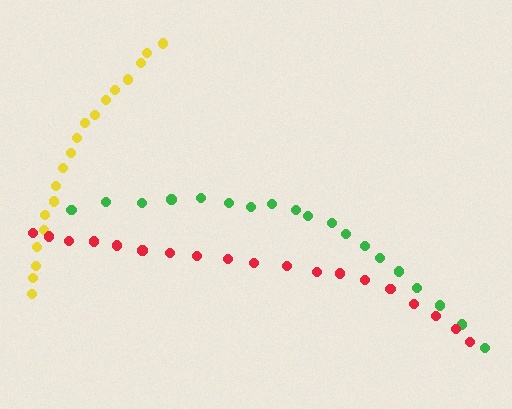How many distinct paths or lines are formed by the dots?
There are 3 distinct paths.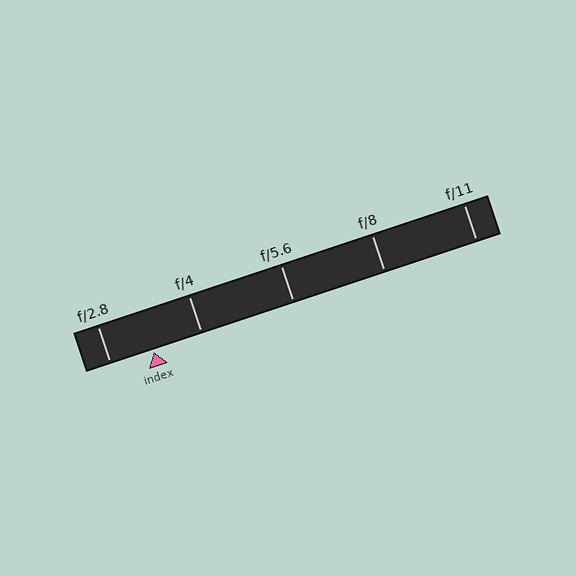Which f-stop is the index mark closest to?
The index mark is closest to f/2.8.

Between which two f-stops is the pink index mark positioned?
The index mark is between f/2.8 and f/4.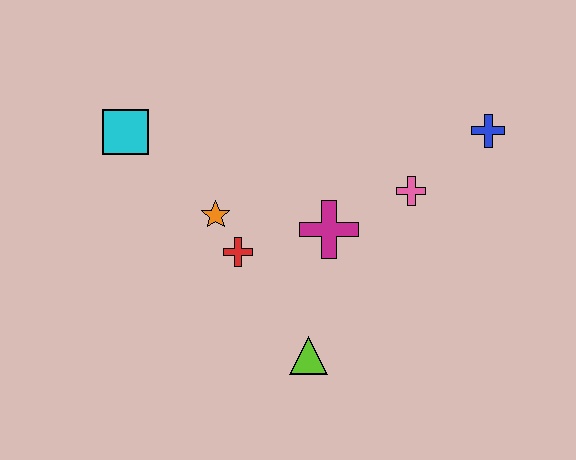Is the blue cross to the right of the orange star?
Yes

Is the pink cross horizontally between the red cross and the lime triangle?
No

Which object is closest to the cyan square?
The orange star is closest to the cyan square.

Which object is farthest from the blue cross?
The cyan square is farthest from the blue cross.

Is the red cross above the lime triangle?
Yes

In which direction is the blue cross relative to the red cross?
The blue cross is to the right of the red cross.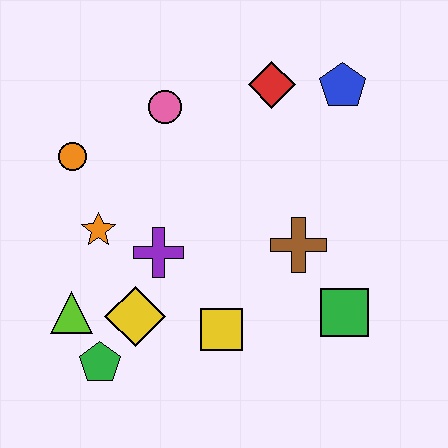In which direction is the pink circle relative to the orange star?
The pink circle is above the orange star.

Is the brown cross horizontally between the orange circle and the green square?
Yes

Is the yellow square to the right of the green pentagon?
Yes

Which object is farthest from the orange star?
The blue pentagon is farthest from the orange star.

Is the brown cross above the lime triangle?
Yes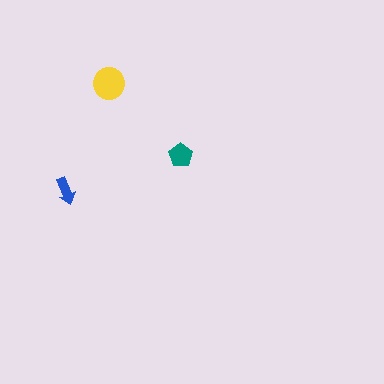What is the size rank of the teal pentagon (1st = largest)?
2nd.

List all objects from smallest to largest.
The blue arrow, the teal pentagon, the yellow circle.